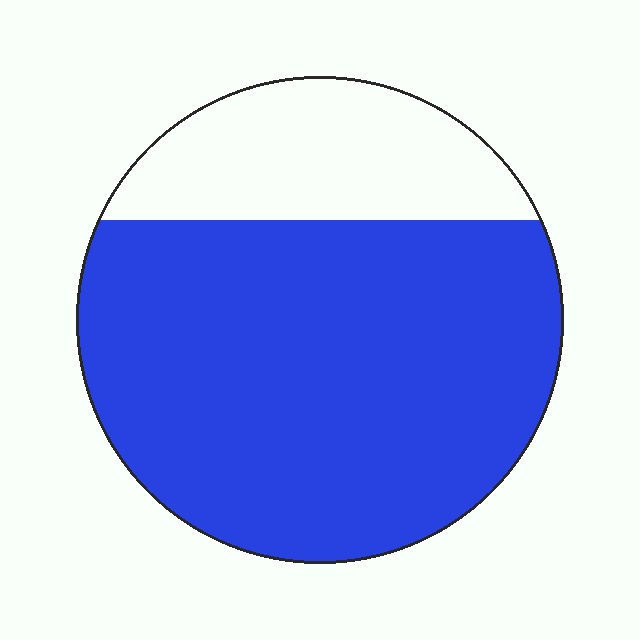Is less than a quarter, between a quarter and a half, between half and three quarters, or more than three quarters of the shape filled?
More than three quarters.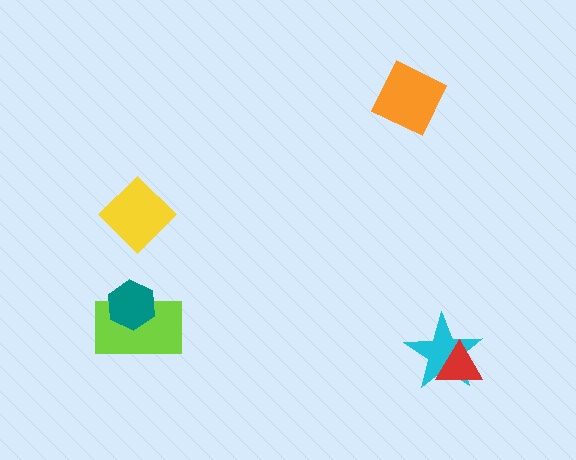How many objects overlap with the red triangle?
1 object overlaps with the red triangle.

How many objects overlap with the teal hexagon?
1 object overlaps with the teal hexagon.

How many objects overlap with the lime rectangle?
1 object overlaps with the lime rectangle.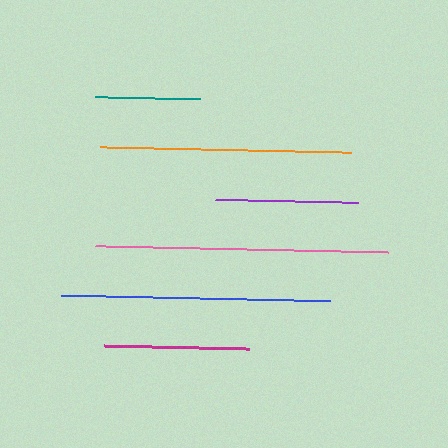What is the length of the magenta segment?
The magenta segment is approximately 145 pixels long.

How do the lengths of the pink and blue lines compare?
The pink and blue lines are approximately the same length.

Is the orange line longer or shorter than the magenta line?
The orange line is longer than the magenta line.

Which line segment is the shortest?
The teal line is the shortest at approximately 105 pixels.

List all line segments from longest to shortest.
From longest to shortest: pink, blue, orange, magenta, purple, teal.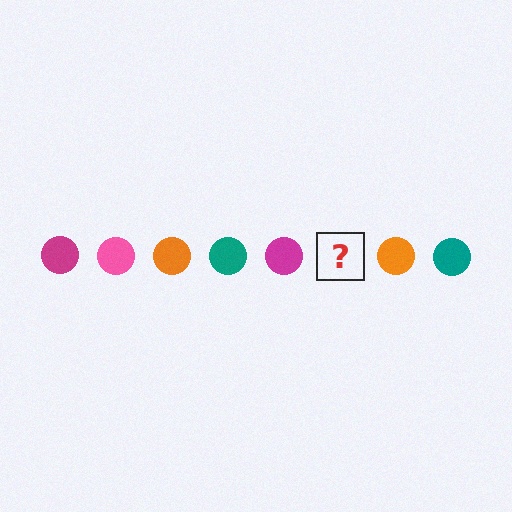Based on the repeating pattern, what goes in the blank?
The blank should be a pink circle.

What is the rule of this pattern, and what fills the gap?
The rule is that the pattern cycles through magenta, pink, orange, teal circles. The gap should be filled with a pink circle.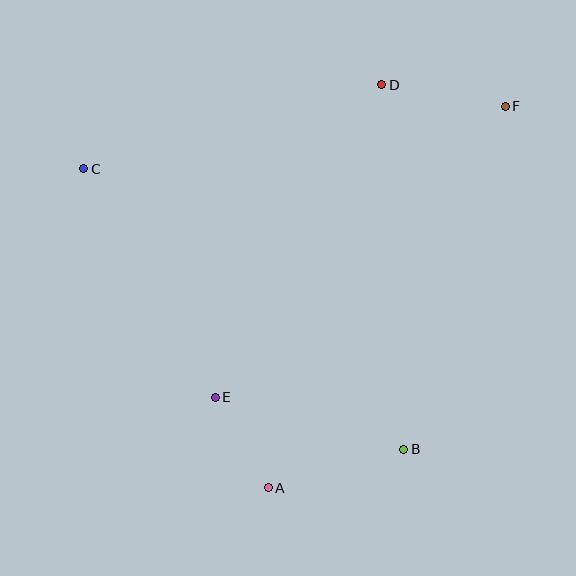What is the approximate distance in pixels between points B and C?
The distance between B and C is approximately 425 pixels.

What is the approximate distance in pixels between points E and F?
The distance between E and F is approximately 411 pixels.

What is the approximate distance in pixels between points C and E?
The distance between C and E is approximately 263 pixels.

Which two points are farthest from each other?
Points A and F are farthest from each other.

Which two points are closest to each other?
Points A and E are closest to each other.